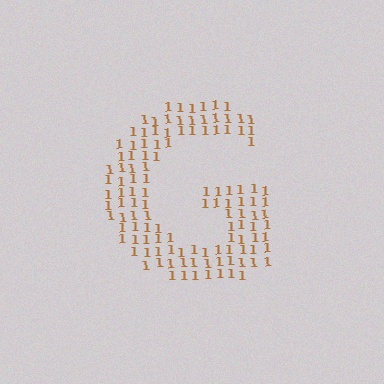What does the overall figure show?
The overall figure shows the letter G.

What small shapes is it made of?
It is made of small digit 1's.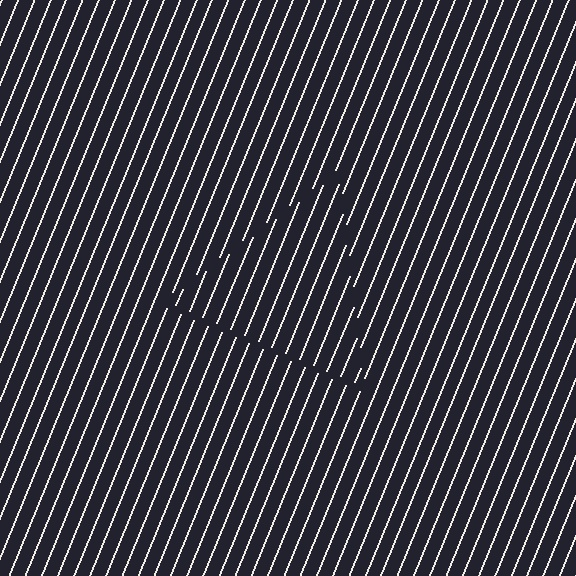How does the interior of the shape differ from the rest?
The interior of the shape contains the same grating, shifted by half a period — the contour is defined by the phase discontinuity where line-ends from the inner and outer gratings abut.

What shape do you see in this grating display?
An illusory triangle. The interior of the shape contains the same grating, shifted by half a period — the contour is defined by the phase discontinuity where line-ends from the inner and outer gratings abut.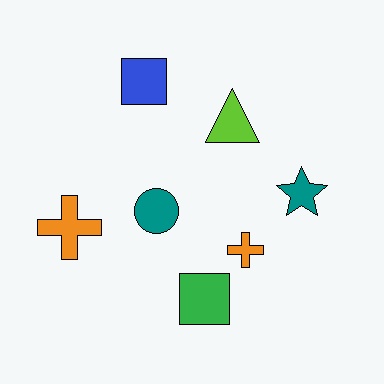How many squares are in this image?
There are 2 squares.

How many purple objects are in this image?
There are no purple objects.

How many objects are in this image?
There are 7 objects.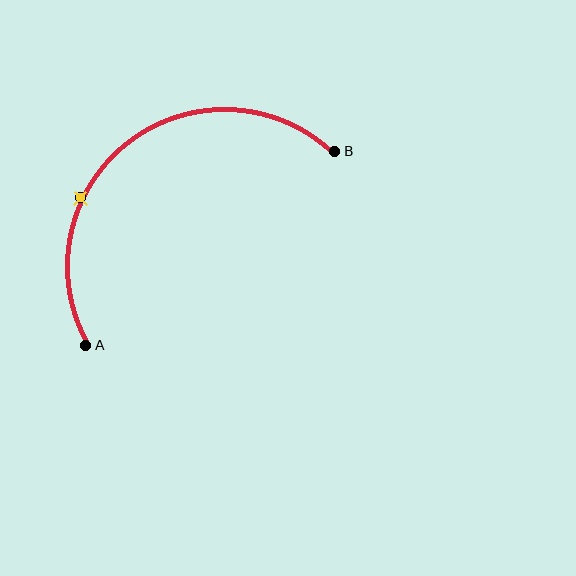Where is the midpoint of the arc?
The arc midpoint is the point on the curve farthest from the straight line joining A and B. It sits above and to the left of that line.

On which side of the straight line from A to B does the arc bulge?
The arc bulges above and to the left of the straight line connecting A and B.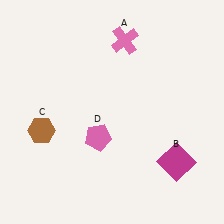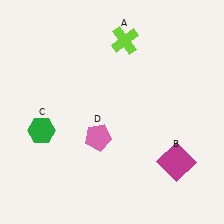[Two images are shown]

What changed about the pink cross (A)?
In Image 1, A is pink. In Image 2, it changed to lime.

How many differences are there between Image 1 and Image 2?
There are 2 differences between the two images.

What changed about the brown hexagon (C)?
In Image 1, C is brown. In Image 2, it changed to green.